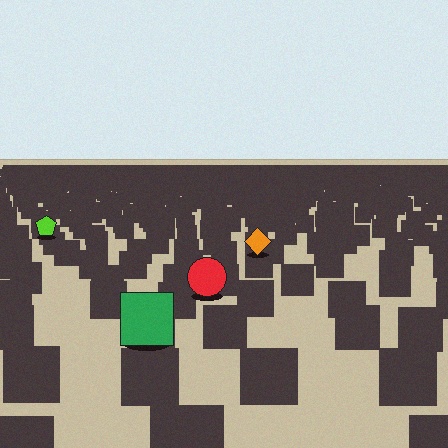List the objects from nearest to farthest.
From nearest to farthest: the green square, the red circle, the orange diamond, the lime pentagon.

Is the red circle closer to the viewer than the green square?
No. The green square is closer — you can tell from the texture gradient: the ground texture is coarser near it.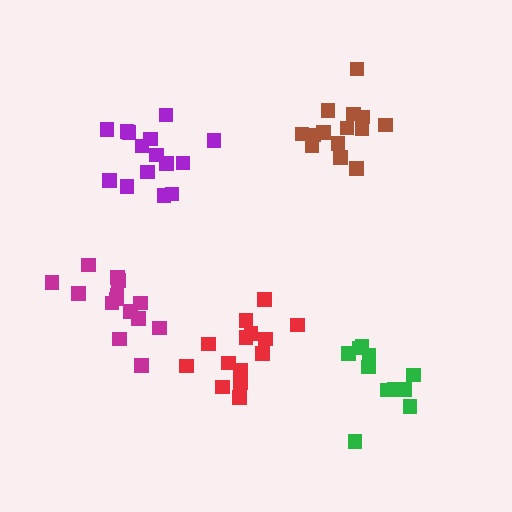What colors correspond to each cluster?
The clusters are colored: green, brown, red, purple, magenta.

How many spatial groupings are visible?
There are 5 spatial groupings.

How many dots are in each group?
Group 1: 11 dots, Group 2: 14 dots, Group 3: 14 dots, Group 4: 15 dots, Group 5: 14 dots (68 total).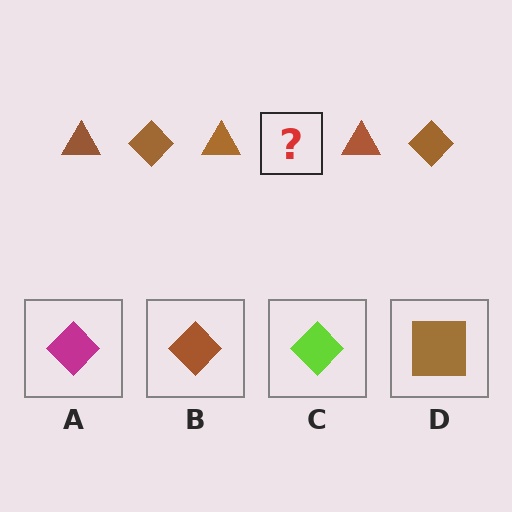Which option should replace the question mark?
Option B.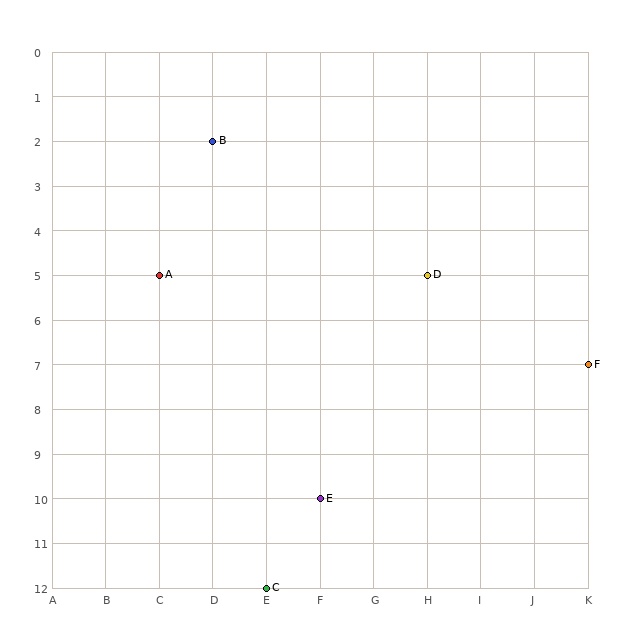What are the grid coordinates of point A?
Point A is at grid coordinates (C, 5).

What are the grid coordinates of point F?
Point F is at grid coordinates (K, 7).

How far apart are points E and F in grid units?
Points E and F are 5 columns and 3 rows apart (about 5.8 grid units diagonally).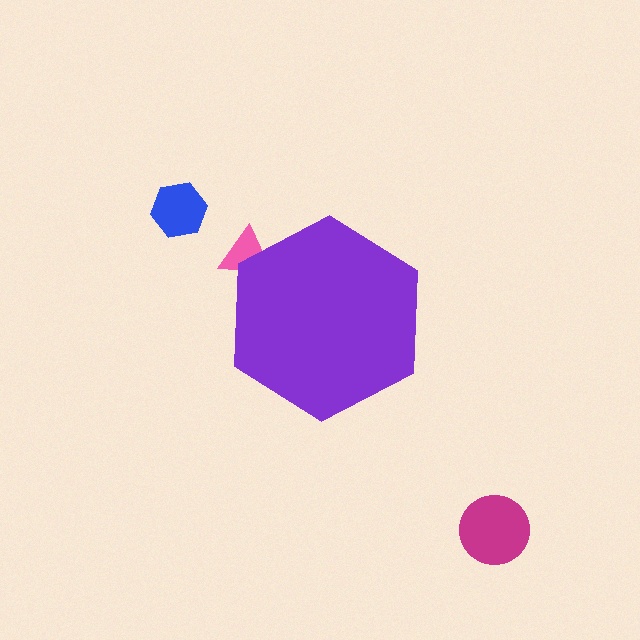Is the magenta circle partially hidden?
No, the magenta circle is fully visible.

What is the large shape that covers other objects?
A purple hexagon.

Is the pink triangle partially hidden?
Yes, the pink triangle is partially hidden behind the purple hexagon.